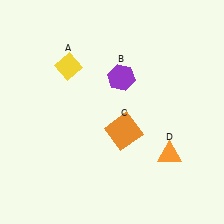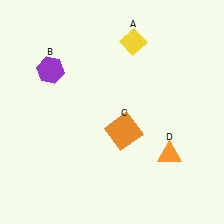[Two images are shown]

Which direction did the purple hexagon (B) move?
The purple hexagon (B) moved left.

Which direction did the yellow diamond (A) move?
The yellow diamond (A) moved right.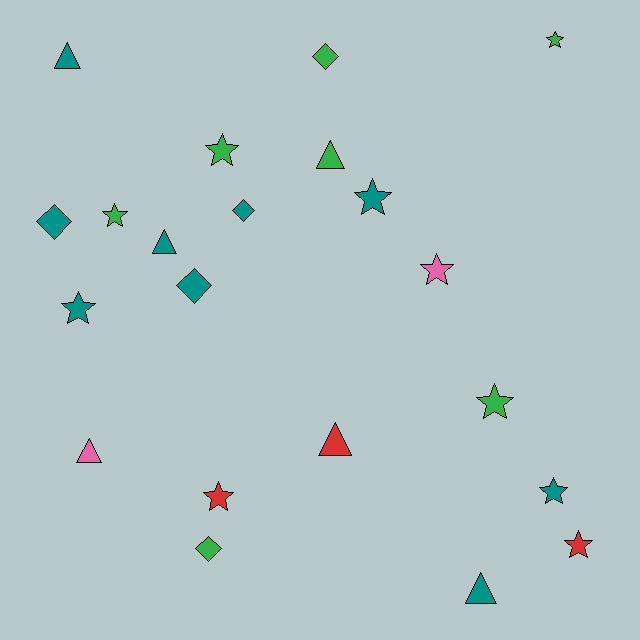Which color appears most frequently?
Teal, with 9 objects.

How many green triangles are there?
There is 1 green triangle.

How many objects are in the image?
There are 21 objects.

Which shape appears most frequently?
Star, with 10 objects.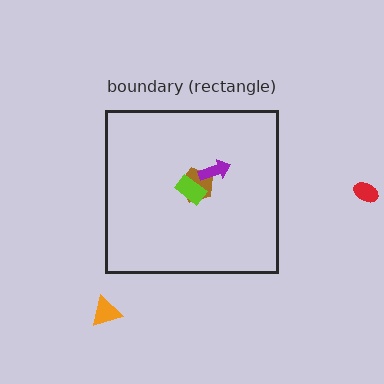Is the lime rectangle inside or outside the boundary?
Inside.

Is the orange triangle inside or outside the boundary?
Outside.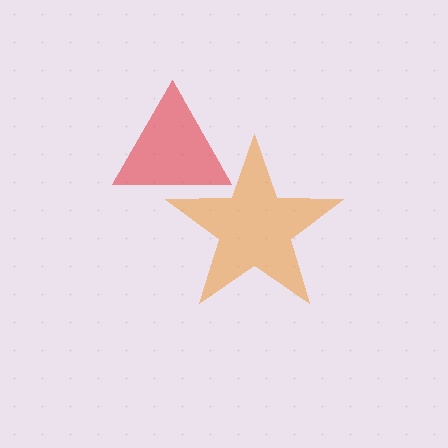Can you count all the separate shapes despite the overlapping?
Yes, there are 2 separate shapes.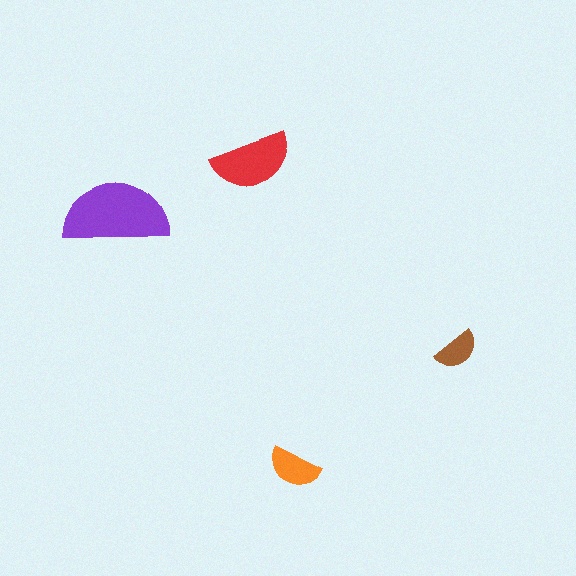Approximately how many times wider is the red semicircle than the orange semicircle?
About 1.5 times wider.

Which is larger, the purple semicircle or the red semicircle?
The purple one.